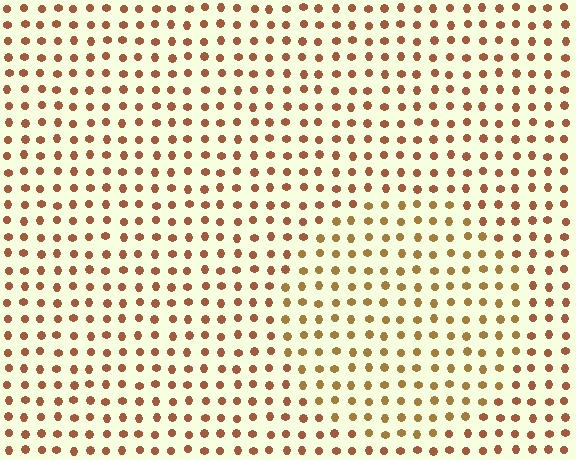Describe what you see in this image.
The image is filled with small brown elements in a uniform arrangement. A circle-shaped region is visible where the elements are tinted to a slightly different hue, forming a subtle color boundary.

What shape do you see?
I see a circle.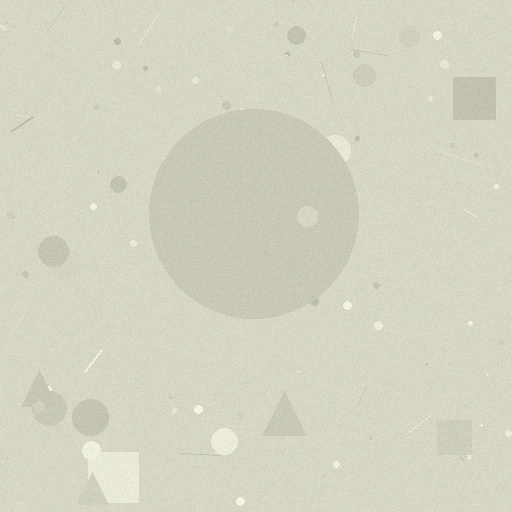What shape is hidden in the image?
A circle is hidden in the image.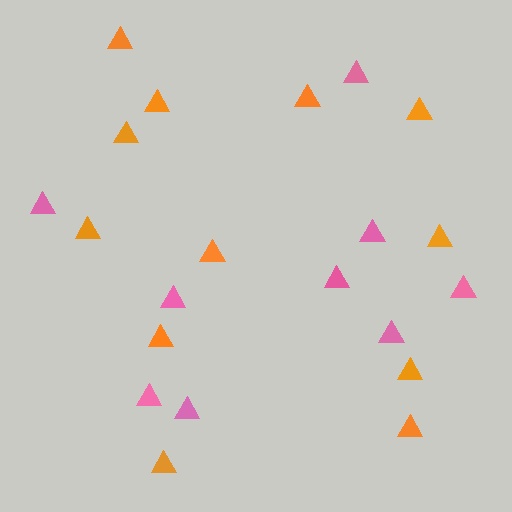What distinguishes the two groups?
There are 2 groups: one group of orange triangles (12) and one group of pink triangles (9).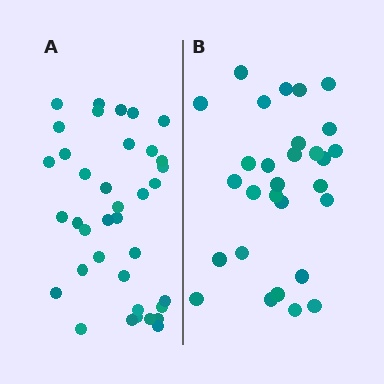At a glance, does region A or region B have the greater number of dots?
Region A (the left region) has more dots.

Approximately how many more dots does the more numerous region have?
Region A has roughly 8 or so more dots than region B.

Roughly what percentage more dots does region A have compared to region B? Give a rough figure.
About 30% more.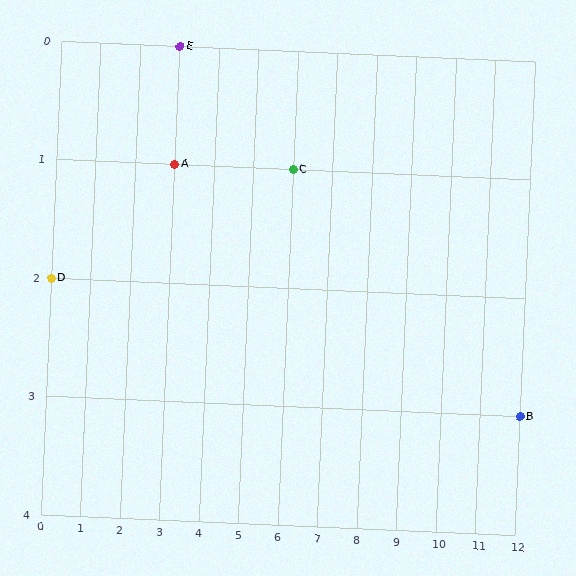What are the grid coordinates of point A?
Point A is at grid coordinates (3, 1).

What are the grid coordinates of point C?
Point C is at grid coordinates (6, 1).